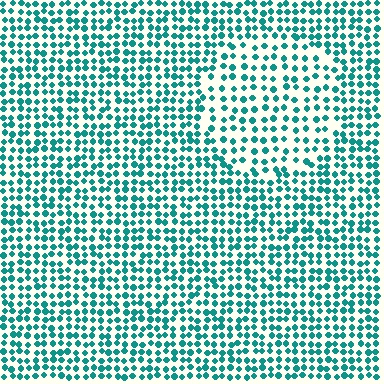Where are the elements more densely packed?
The elements are more densely packed outside the circle boundary.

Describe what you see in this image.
The image contains small teal elements arranged at two different densities. A circle-shaped region is visible where the elements are less densely packed than the surrounding area.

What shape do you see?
I see a circle.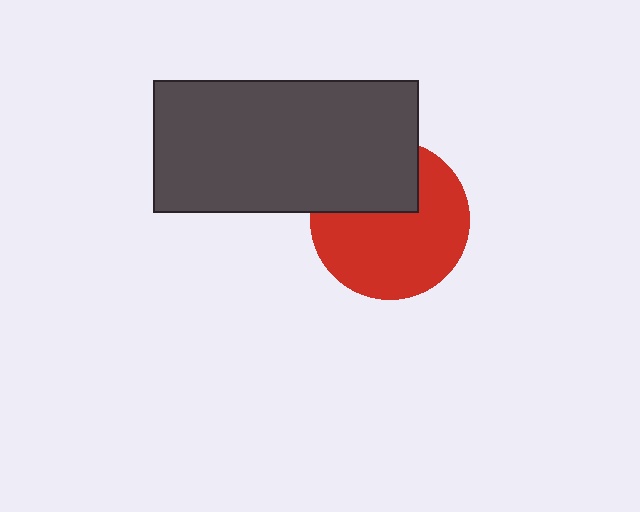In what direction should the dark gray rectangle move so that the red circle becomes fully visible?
The dark gray rectangle should move up. That is the shortest direction to clear the overlap and leave the red circle fully visible.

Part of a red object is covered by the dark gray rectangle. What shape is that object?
It is a circle.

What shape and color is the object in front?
The object in front is a dark gray rectangle.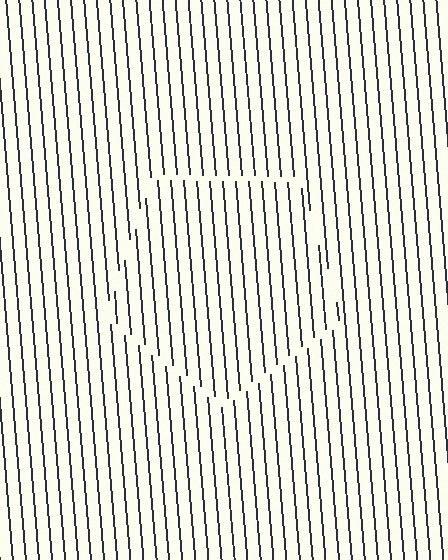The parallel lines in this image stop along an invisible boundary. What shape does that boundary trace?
An illusory pentagon. The interior of the shape contains the same grating, shifted by half a period — the contour is defined by the phase discontinuity where line-ends from the inner and outer gratings abut.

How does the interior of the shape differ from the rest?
The interior of the shape contains the same grating, shifted by half a period — the contour is defined by the phase discontinuity where line-ends from the inner and outer gratings abut.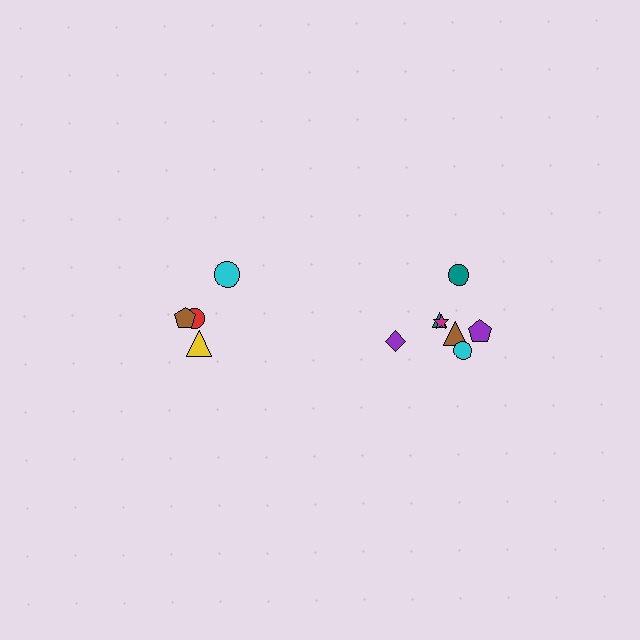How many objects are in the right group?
There are 7 objects.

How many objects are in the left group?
There are 4 objects.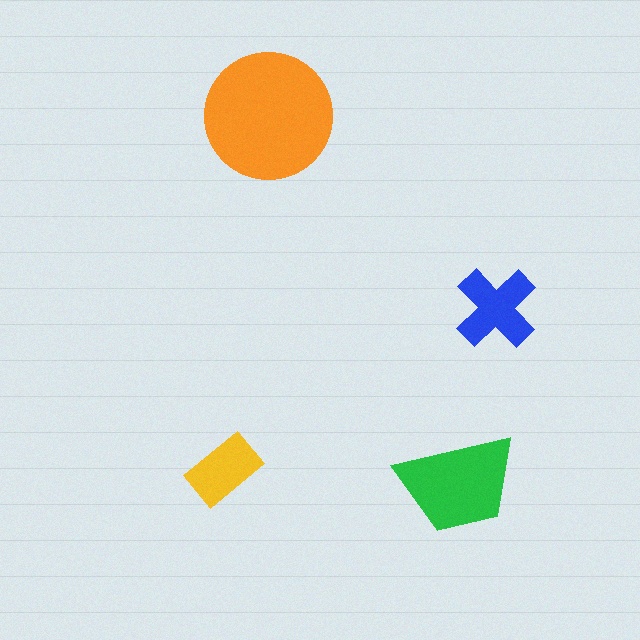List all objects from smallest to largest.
The yellow rectangle, the blue cross, the green trapezoid, the orange circle.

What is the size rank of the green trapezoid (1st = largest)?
2nd.